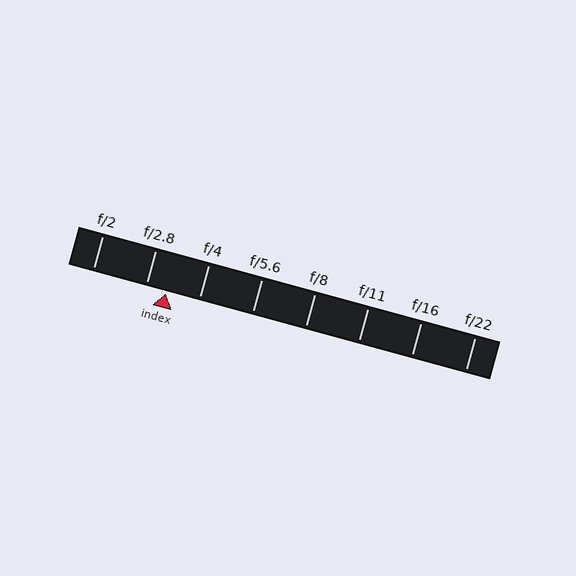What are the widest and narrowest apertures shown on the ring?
The widest aperture shown is f/2 and the narrowest is f/22.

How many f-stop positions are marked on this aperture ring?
There are 8 f-stop positions marked.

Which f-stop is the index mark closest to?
The index mark is closest to f/2.8.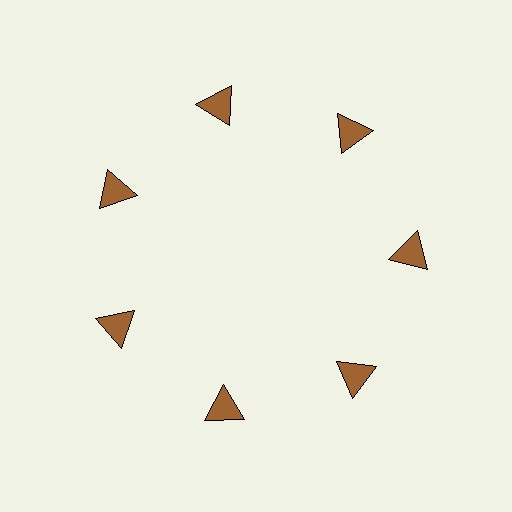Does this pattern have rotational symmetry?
Yes, this pattern has 7-fold rotational symmetry. It looks the same after rotating 51 degrees around the center.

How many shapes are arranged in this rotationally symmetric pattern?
There are 7 shapes, arranged in 7 groups of 1.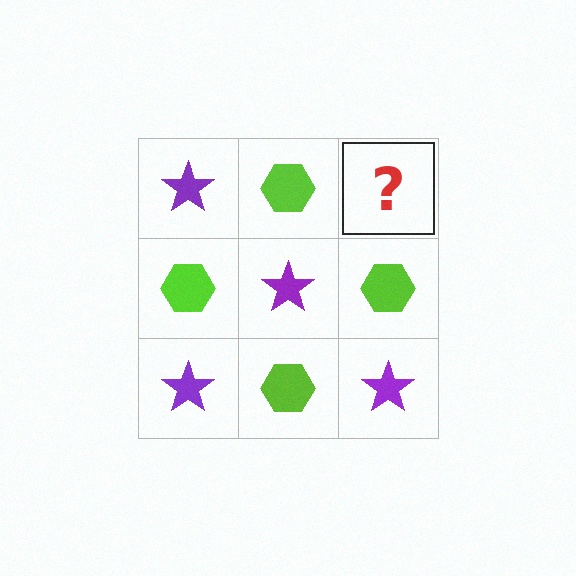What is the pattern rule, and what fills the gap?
The rule is that it alternates purple star and lime hexagon in a checkerboard pattern. The gap should be filled with a purple star.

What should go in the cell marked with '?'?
The missing cell should contain a purple star.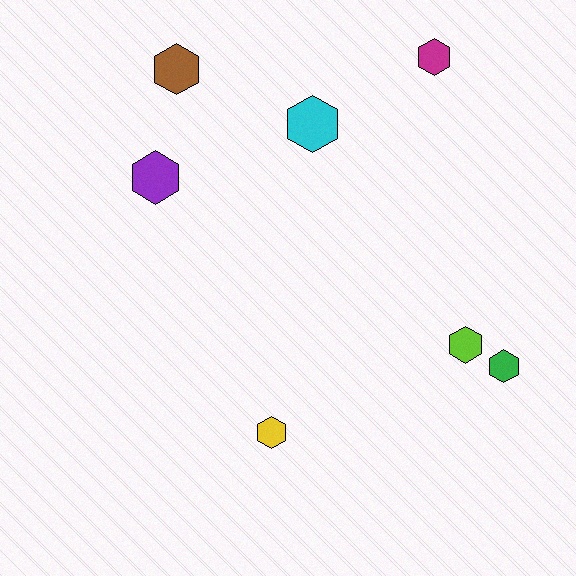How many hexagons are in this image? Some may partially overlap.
There are 7 hexagons.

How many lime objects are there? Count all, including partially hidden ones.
There is 1 lime object.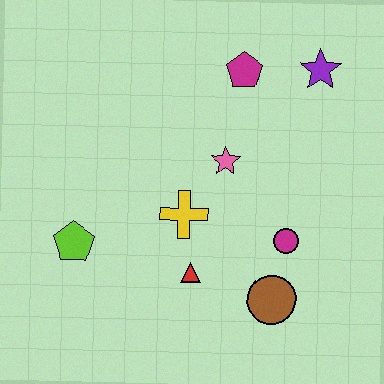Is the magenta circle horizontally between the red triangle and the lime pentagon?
No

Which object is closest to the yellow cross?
The red triangle is closest to the yellow cross.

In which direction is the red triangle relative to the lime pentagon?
The red triangle is to the right of the lime pentagon.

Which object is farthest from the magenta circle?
The lime pentagon is farthest from the magenta circle.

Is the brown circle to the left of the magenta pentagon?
No